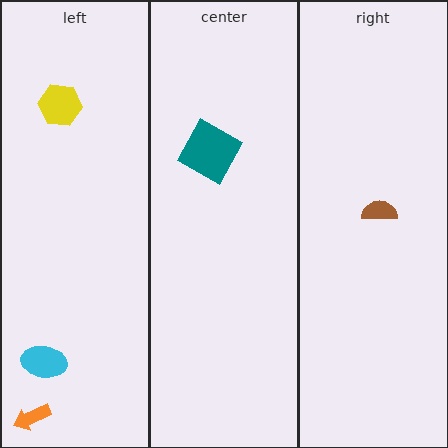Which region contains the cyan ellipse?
The left region.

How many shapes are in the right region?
1.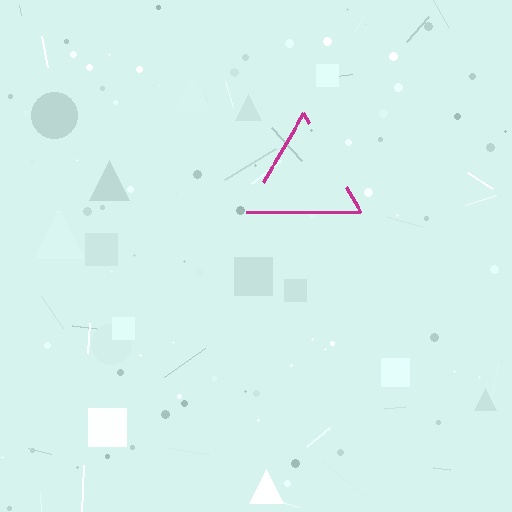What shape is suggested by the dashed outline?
The dashed outline suggests a triangle.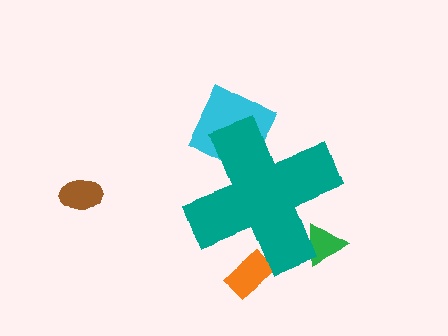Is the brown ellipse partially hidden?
No, the brown ellipse is fully visible.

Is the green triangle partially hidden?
Yes, the green triangle is partially hidden behind the teal cross.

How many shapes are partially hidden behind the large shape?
3 shapes are partially hidden.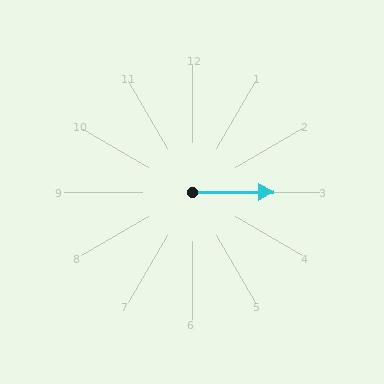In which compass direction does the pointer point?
East.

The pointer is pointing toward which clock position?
Roughly 3 o'clock.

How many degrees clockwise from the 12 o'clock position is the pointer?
Approximately 90 degrees.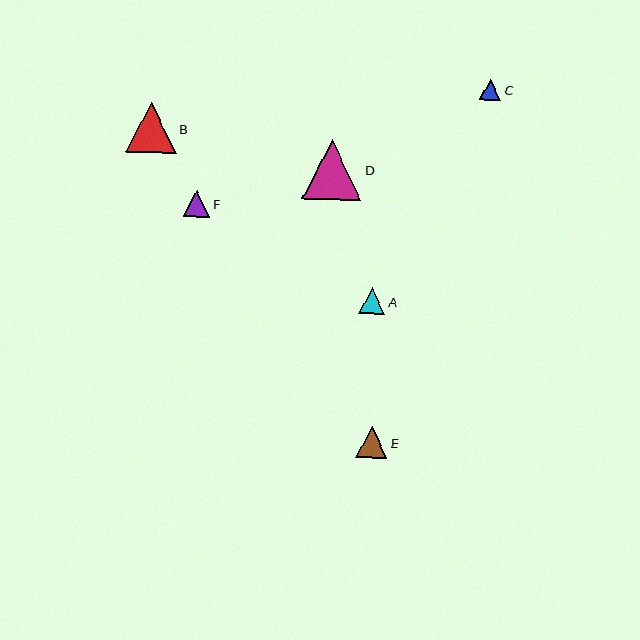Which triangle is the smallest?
Triangle C is the smallest with a size of approximately 21 pixels.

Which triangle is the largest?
Triangle D is the largest with a size of approximately 59 pixels.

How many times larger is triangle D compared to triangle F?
Triangle D is approximately 2.2 times the size of triangle F.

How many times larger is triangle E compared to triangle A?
Triangle E is approximately 1.2 times the size of triangle A.